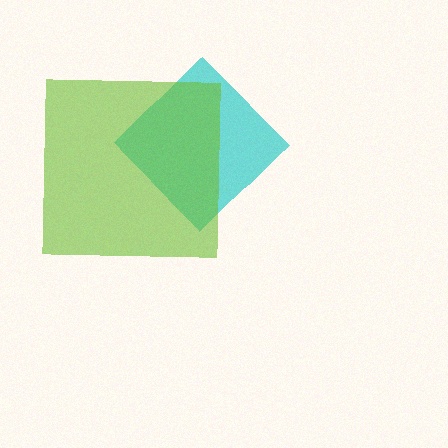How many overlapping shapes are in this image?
There are 2 overlapping shapes in the image.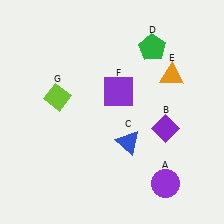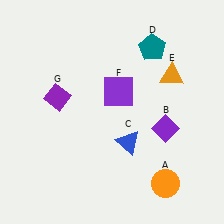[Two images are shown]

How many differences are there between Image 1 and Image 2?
There are 3 differences between the two images.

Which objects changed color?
A changed from purple to orange. D changed from green to teal. G changed from lime to purple.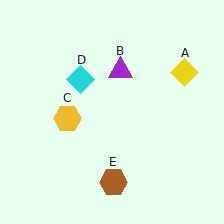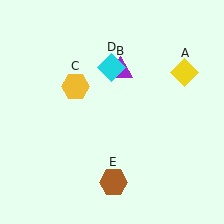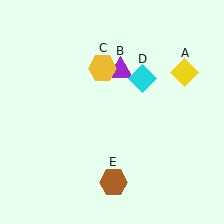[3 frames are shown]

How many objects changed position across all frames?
2 objects changed position: yellow hexagon (object C), cyan diamond (object D).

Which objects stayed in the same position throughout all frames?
Yellow diamond (object A) and purple triangle (object B) and brown hexagon (object E) remained stationary.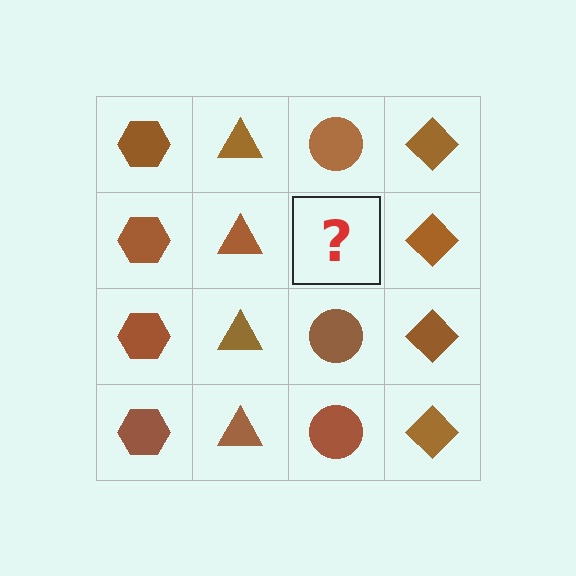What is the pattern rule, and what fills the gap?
The rule is that each column has a consistent shape. The gap should be filled with a brown circle.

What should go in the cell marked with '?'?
The missing cell should contain a brown circle.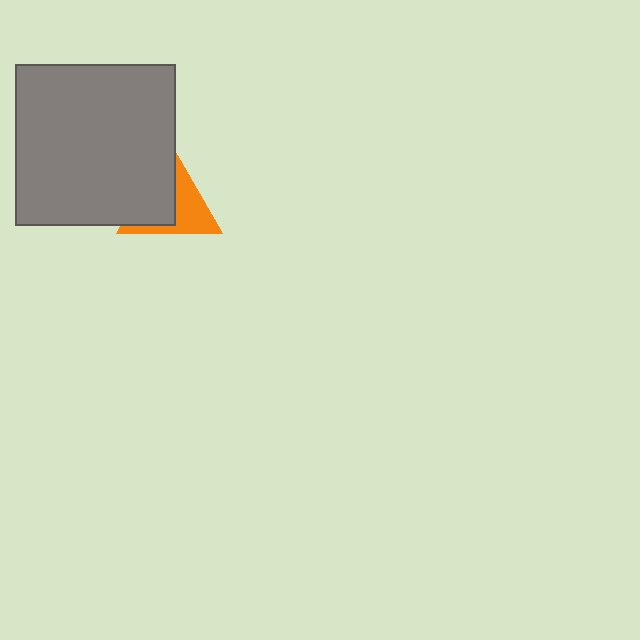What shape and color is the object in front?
The object in front is a gray square.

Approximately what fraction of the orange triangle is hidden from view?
Roughly 51% of the orange triangle is hidden behind the gray square.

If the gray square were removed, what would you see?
You would see the complete orange triangle.